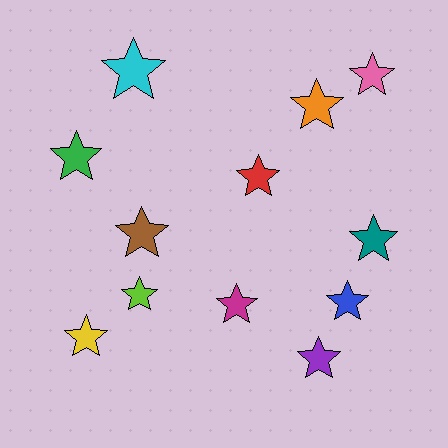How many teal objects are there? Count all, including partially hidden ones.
There is 1 teal object.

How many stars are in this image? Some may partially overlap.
There are 12 stars.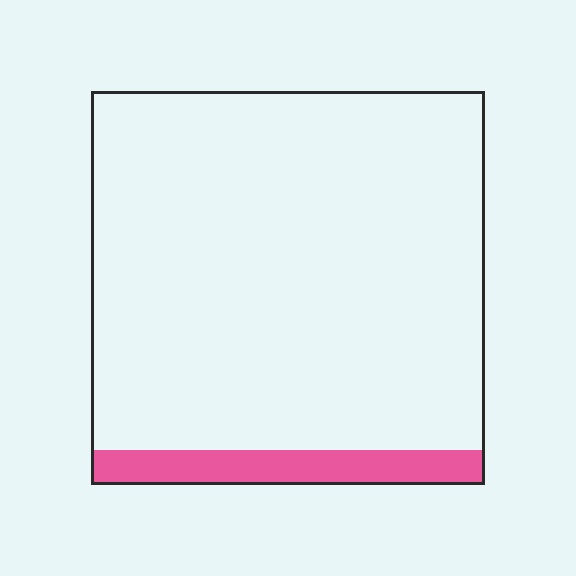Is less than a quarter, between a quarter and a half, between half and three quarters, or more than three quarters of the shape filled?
Less than a quarter.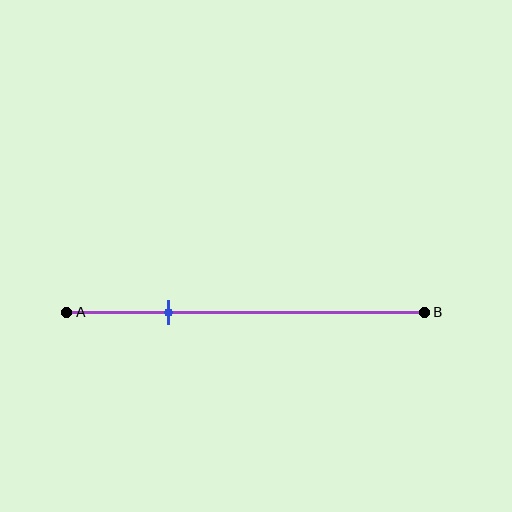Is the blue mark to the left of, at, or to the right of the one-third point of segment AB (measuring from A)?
The blue mark is to the left of the one-third point of segment AB.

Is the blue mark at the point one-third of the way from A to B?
No, the mark is at about 30% from A, not at the 33% one-third point.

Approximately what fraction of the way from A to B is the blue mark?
The blue mark is approximately 30% of the way from A to B.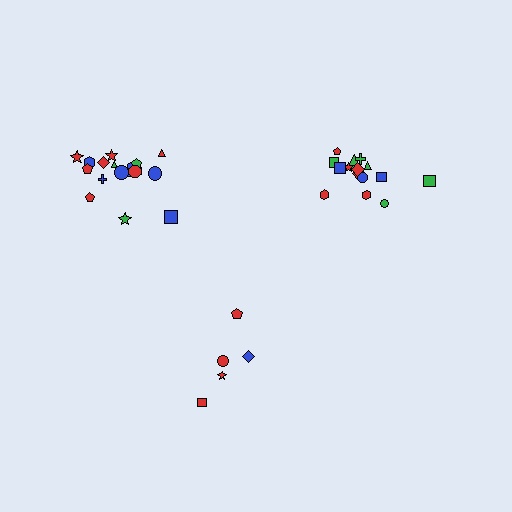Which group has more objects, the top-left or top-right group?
The top-left group.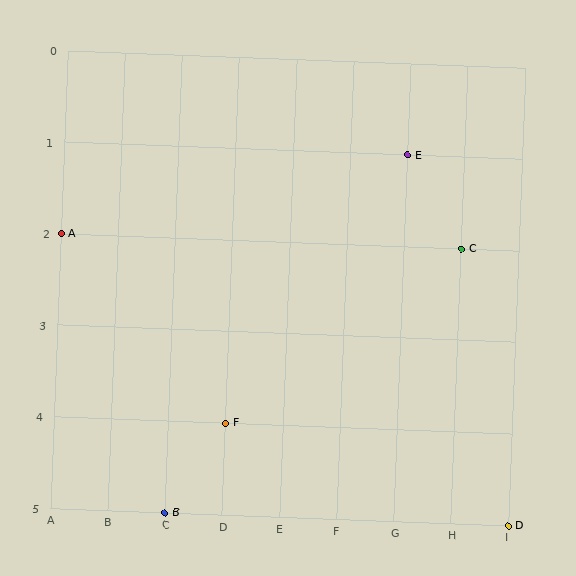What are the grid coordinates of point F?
Point F is at grid coordinates (D, 4).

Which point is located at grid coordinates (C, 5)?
Point B is at (C, 5).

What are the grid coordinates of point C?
Point C is at grid coordinates (H, 2).